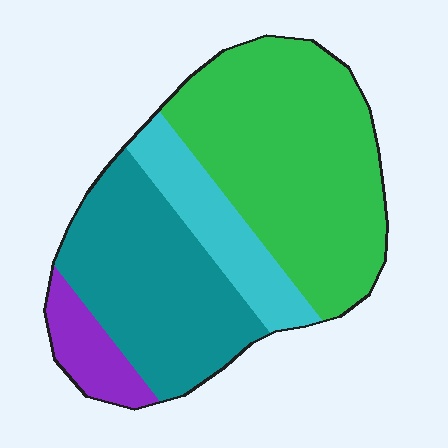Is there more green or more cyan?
Green.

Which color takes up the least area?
Purple, at roughly 10%.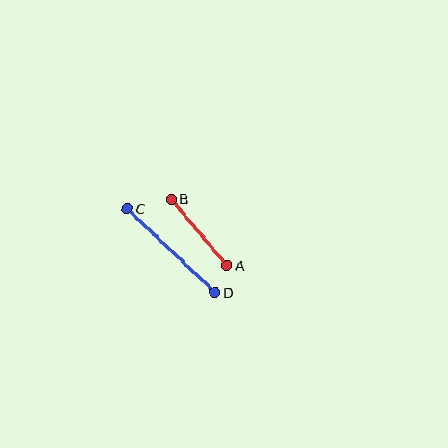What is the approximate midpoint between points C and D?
The midpoint is at approximately (171, 250) pixels.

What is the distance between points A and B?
The distance is approximately 86 pixels.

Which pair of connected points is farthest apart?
Points C and D are farthest apart.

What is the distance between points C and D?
The distance is approximately 121 pixels.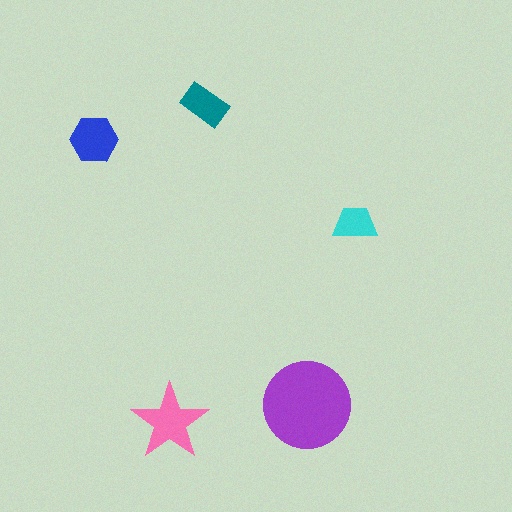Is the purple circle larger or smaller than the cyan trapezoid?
Larger.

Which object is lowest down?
The pink star is bottommost.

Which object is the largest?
The purple circle.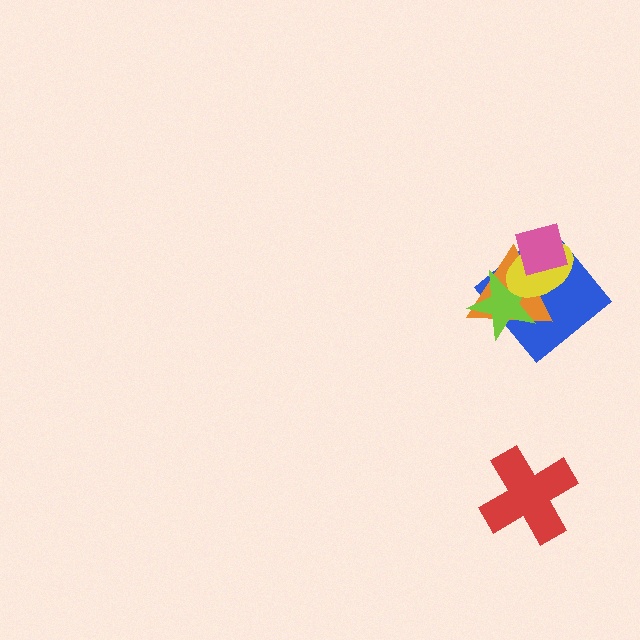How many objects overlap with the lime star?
3 objects overlap with the lime star.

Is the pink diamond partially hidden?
No, no other shape covers it.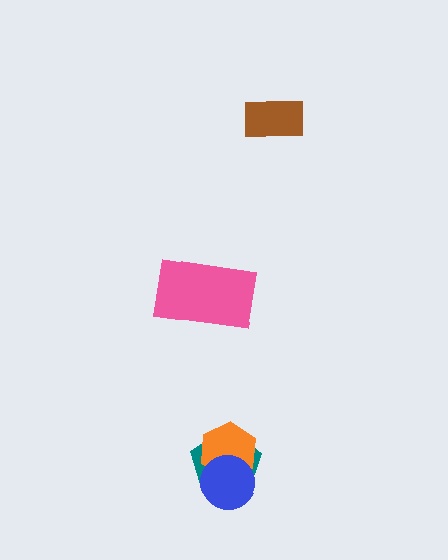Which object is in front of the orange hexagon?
The blue circle is in front of the orange hexagon.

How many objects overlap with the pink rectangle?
0 objects overlap with the pink rectangle.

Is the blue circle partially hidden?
No, no other shape covers it.